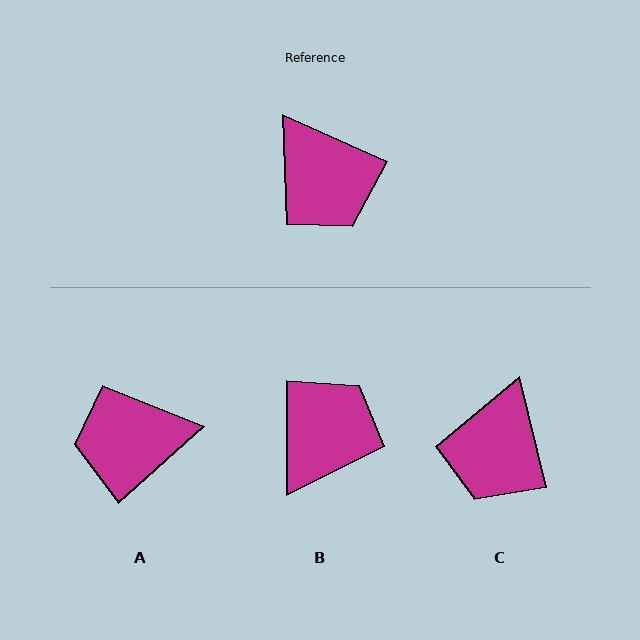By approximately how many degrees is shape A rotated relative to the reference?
Approximately 114 degrees clockwise.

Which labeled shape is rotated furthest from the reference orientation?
B, about 114 degrees away.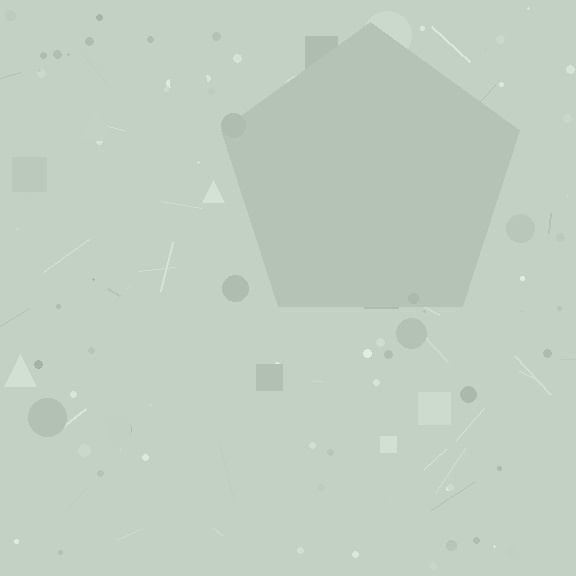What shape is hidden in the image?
A pentagon is hidden in the image.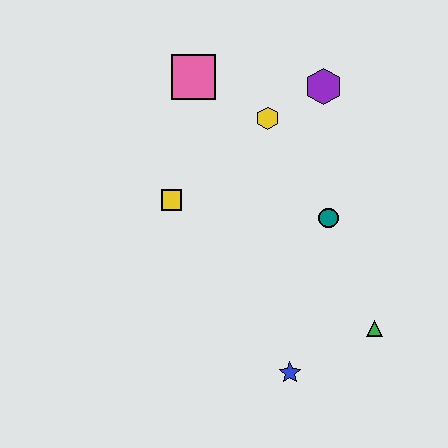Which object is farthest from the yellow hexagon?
The blue star is farthest from the yellow hexagon.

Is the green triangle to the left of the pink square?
No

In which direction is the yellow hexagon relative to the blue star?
The yellow hexagon is above the blue star.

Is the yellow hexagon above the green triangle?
Yes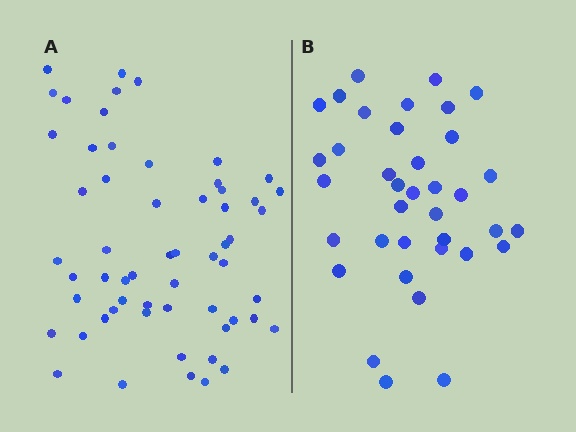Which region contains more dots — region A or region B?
Region A (the left region) has more dots.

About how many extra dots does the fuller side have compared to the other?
Region A has approximately 20 more dots than region B.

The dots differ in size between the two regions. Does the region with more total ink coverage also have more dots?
No. Region B has more total ink coverage because its dots are larger, but region A actually contains more individual dots. Total area can be misleading — the number of items is what matters here.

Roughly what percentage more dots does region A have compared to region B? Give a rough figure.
About 55% more.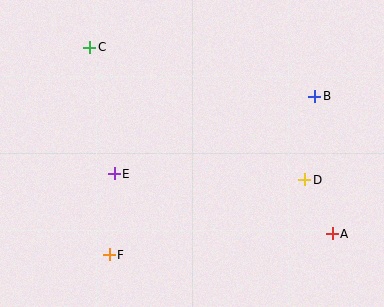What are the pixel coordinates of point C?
Point C is at (90, 47).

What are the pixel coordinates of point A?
Point A is at (332, 234).